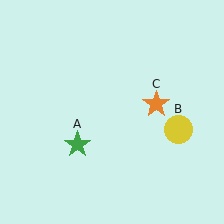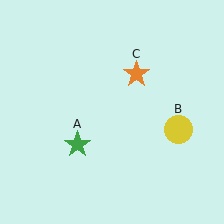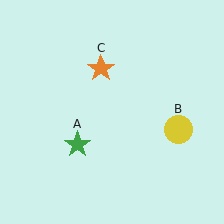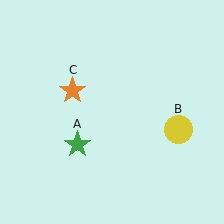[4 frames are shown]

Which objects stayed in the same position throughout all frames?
Green star (object A) and yellow circle (object B) remained stationary.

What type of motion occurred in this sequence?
The orange star (object C) rotated counterclockwise around the center of the scene.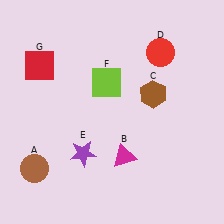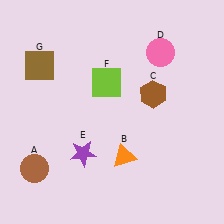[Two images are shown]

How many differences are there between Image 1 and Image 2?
There are 3 differences between the two images.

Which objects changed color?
B changed from magenta to orange. D changed from red to pink. G changed from red to brown.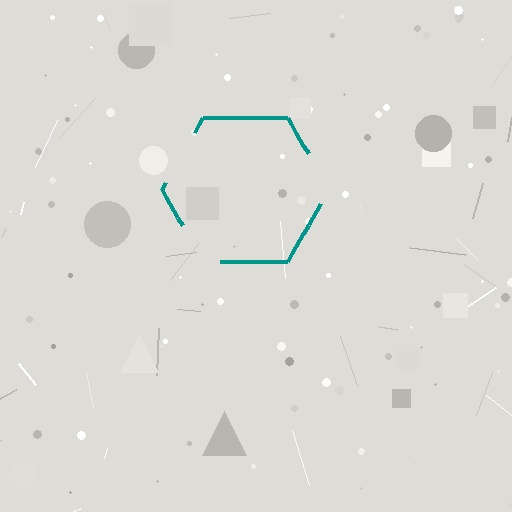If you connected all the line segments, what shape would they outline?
They would outline a hexagon.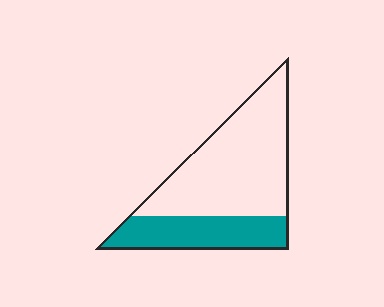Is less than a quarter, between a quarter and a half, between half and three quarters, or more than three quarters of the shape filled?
Between a quarter and a half.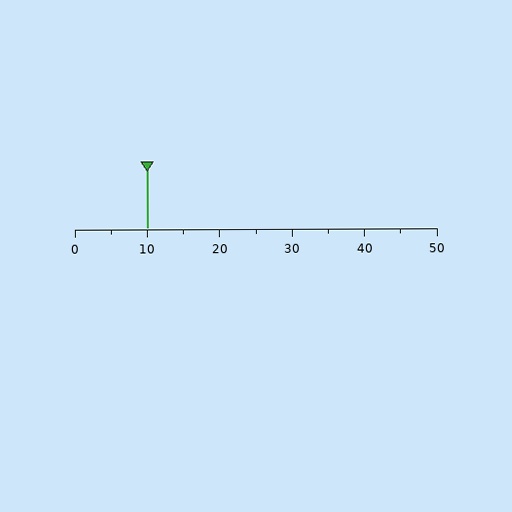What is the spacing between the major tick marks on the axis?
The major ticks are spaced 10 apart.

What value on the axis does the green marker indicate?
The marker indicates approximately 10.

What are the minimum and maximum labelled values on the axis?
The axis runs from 0 to 50.